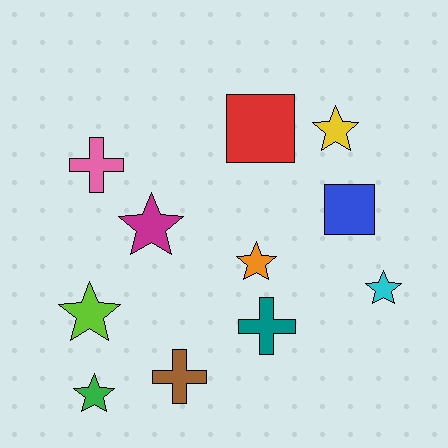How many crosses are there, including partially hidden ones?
There are 3 crosses.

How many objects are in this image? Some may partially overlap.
There are 11 objects.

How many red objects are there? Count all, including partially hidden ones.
There is 1 red object.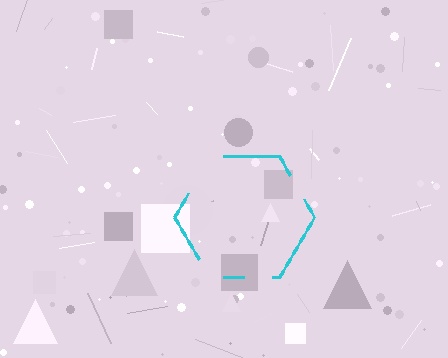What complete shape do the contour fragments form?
The contour fragments form a hexagon.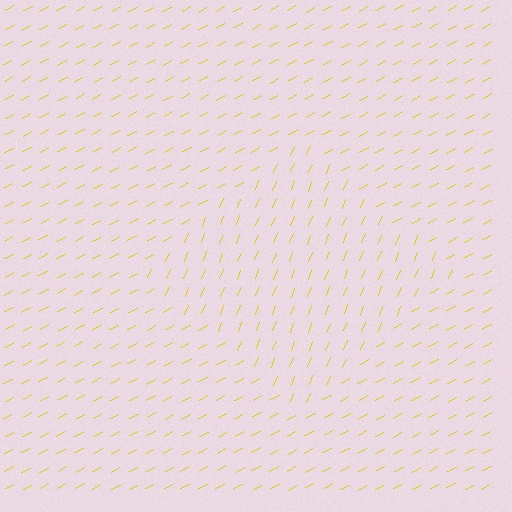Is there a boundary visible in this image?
Yes, there is a texture boundary formed by a change in line orientation.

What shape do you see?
I see a diamond.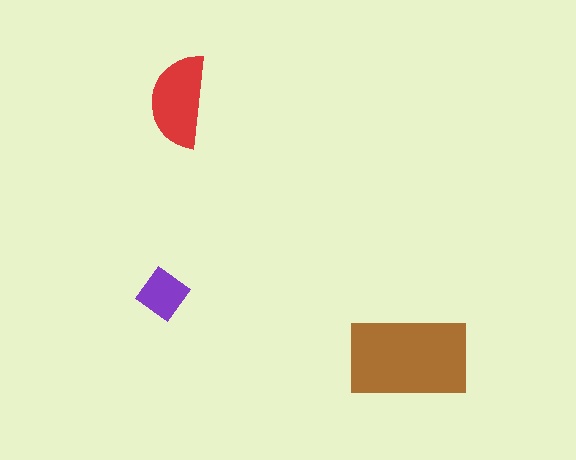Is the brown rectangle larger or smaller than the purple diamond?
Larger.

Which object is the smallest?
The purple diamond.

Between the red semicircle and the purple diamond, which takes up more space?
The red semicircle.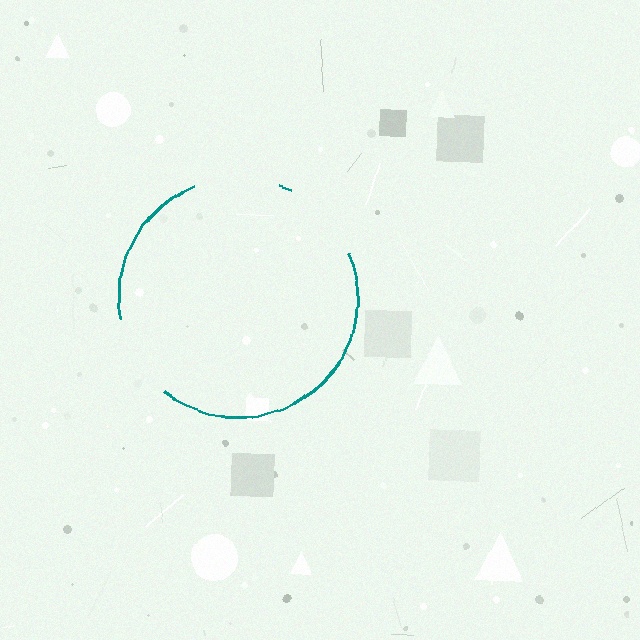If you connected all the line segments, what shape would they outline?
They would outline a circle.